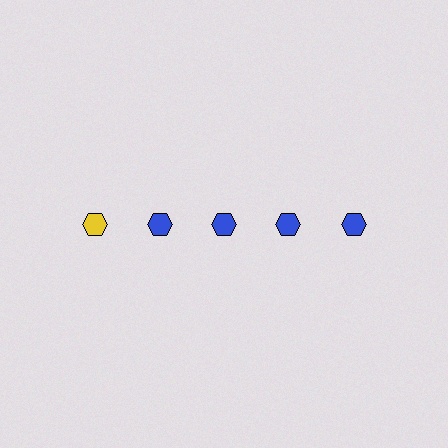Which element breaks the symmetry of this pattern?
The yellow hexagon in the top row, leftmost column breaks the symmetry. All other shapes are blue hexagons.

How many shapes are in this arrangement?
There are 5 shapes arranged in a grid pattern.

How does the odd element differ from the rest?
It has a different color: yellow instead of blue.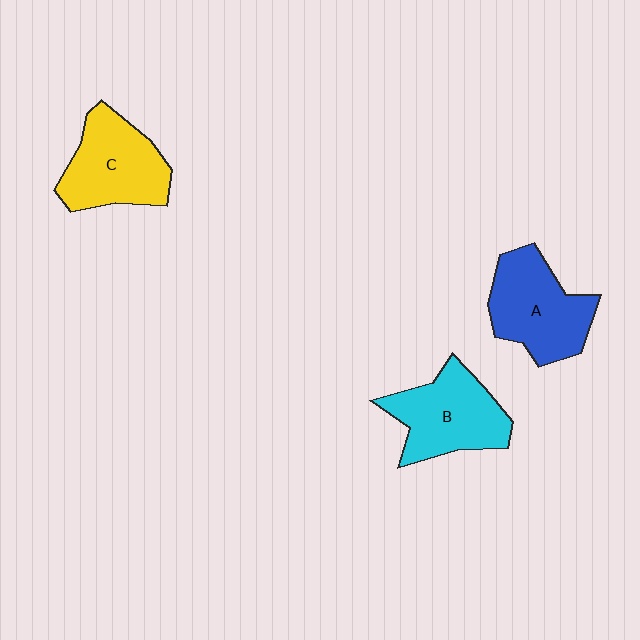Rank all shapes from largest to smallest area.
From largest to smallest: A (blue), B (cyan), C (yellow).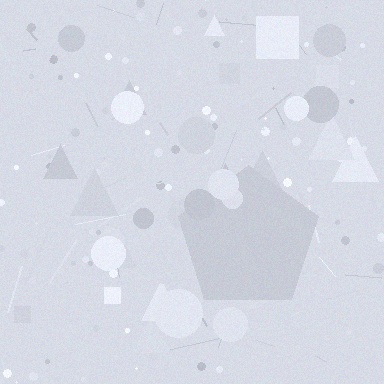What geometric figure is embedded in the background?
A pentagon is embedded in the background.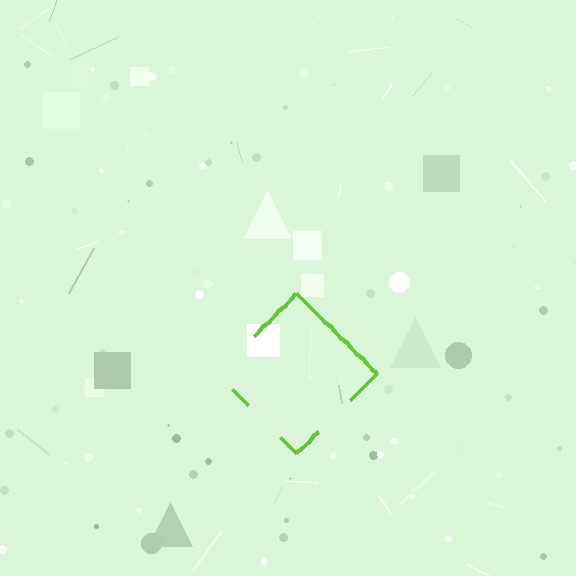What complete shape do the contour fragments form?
The contour fragments form a diamond.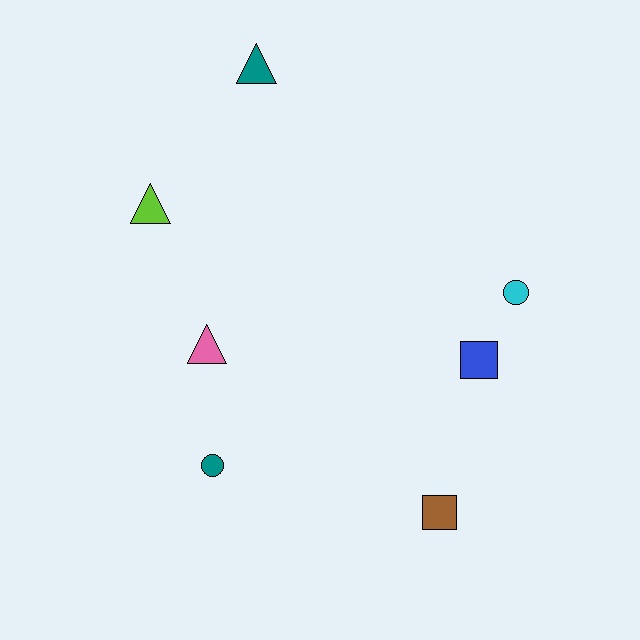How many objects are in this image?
There are 7 objects.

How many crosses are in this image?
There are no crosses.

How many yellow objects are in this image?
There are no yellow objects.